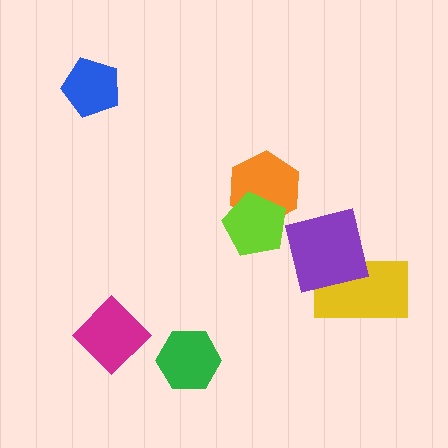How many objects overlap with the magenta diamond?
0 objects overlap with the magenta diamond.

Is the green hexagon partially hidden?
No, no other shape covers it.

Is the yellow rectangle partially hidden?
Yes, it is partially covered by another shape.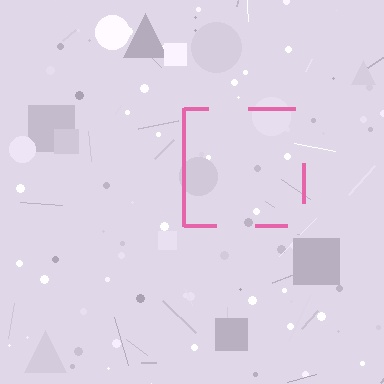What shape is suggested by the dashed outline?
The dashed outline suggests a square.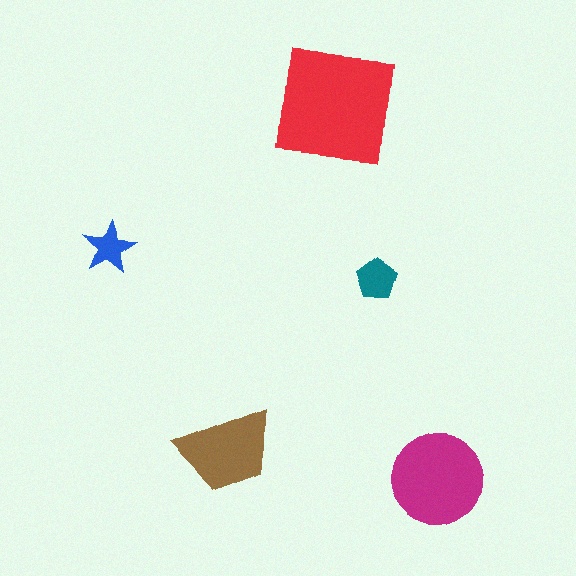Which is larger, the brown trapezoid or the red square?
The red square.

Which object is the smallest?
The blue star.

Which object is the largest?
The red square.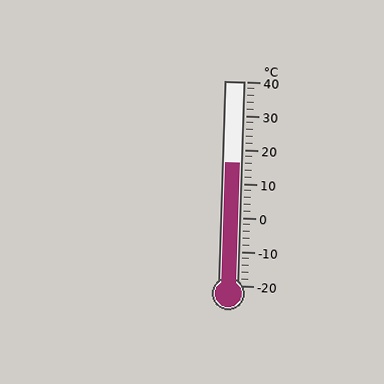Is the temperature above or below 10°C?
The temperature is above 10°C.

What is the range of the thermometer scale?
The thermometer scale ranges from -20°C to 40°C.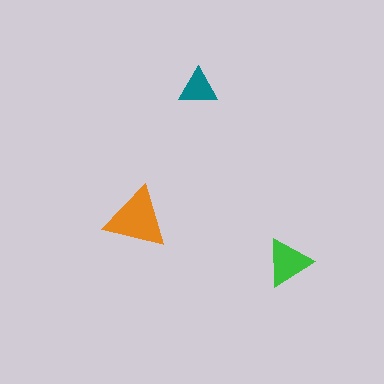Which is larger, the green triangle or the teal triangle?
The green one.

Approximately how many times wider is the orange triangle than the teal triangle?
About 1.5 times wider.